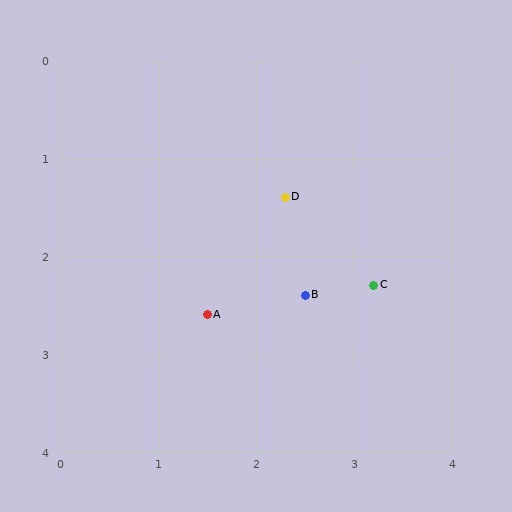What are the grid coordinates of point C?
Point C is at approximately (3.2, 2.3).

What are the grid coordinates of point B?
Point B is at approximately (2.5, 2.4).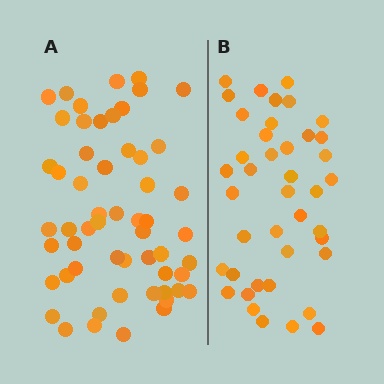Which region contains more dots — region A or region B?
Region A (the left region) has more dots.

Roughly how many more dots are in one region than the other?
Region A has approximately 15 more dots than region B.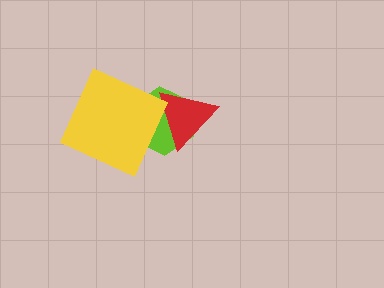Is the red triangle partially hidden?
No, no other shape covers it.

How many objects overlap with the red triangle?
1 object overlaps with the red triangle.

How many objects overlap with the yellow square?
1 object overlaps with the yellow square.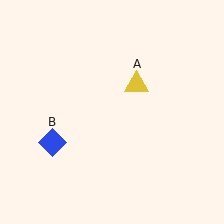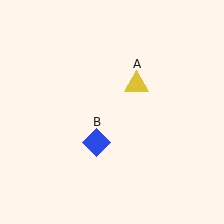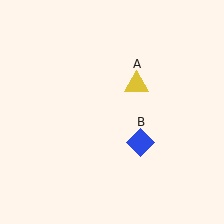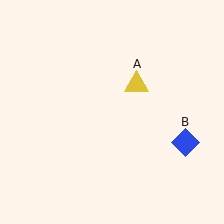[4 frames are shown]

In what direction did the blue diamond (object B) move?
The blue diamond (object B) moved right.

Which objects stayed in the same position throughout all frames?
Yellow triangle (object A) remained stationary.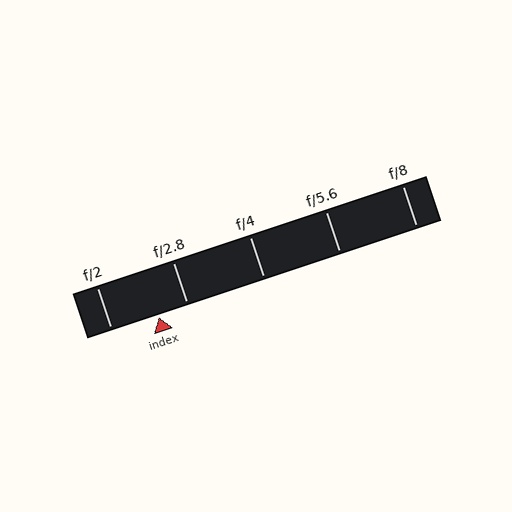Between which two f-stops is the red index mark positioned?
The index mark is between f/2 and f/2.8.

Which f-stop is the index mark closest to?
The index mark is closest to f/2.8.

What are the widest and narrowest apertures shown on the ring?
The widest aperture shown is f/2 and the narrowest is f/8.